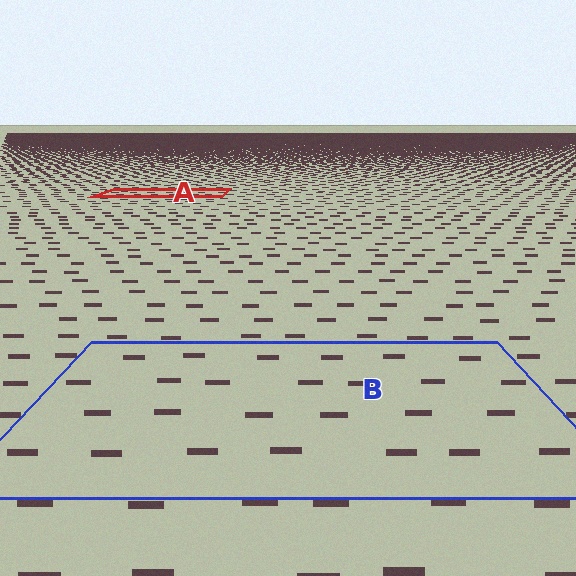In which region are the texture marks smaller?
The texture marks are smaller in region A, because it is farther away.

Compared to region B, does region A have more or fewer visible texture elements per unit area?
Region A has more texture elements per unit area — they are packed more densely because it is farther away.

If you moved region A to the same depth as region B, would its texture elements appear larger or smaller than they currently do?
They would appear larger. At a closer depth, the same texture elements are projected at a bigger on-screen size.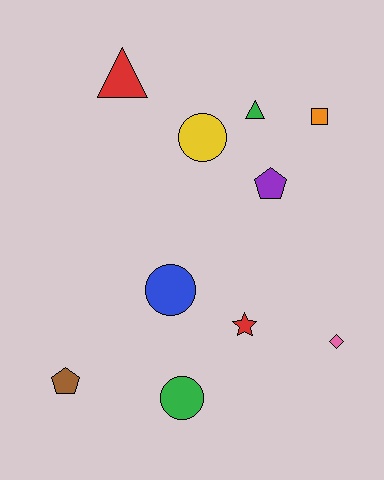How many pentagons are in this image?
There are 2 pentagons.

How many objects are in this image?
There are 10 objects.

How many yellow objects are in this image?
There is 1 yellow object.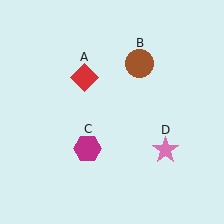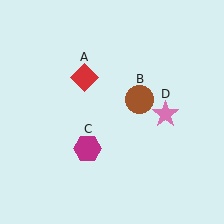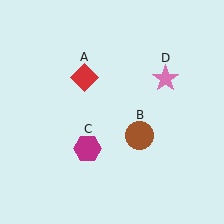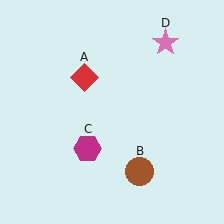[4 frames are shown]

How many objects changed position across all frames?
2 objects changed position: brown circle (object B), pink star (object D).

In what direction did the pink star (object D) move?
The pink star (object D) moved up.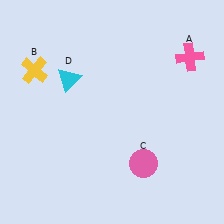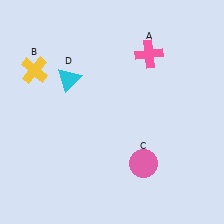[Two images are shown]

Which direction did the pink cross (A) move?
The pink cross (A) moved left.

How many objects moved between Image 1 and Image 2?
1 object moved between the two images.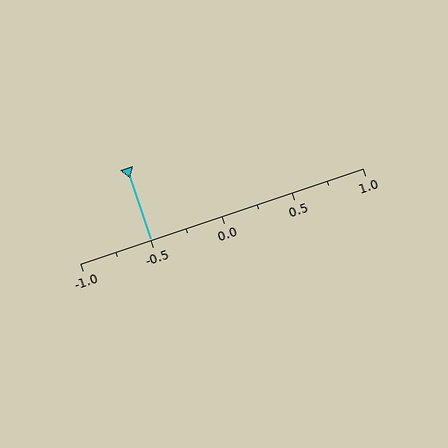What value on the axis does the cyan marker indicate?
The marker indicates approximately -0.5.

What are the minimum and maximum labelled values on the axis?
The axis runs from -1.0 to 1.0.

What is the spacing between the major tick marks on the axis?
The major ticks are spaced 0.5 apart.